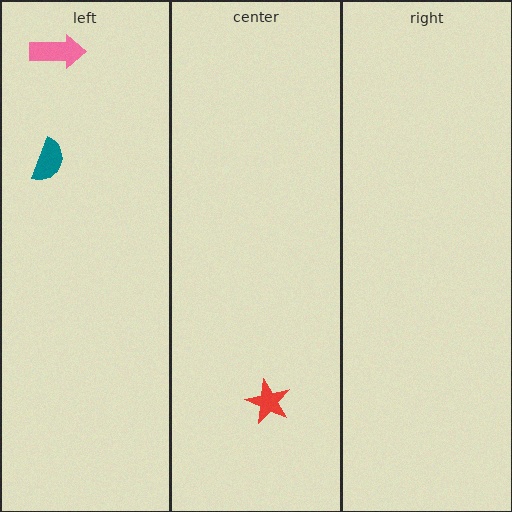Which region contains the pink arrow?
The left region.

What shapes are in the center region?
The red star.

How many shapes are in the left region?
2.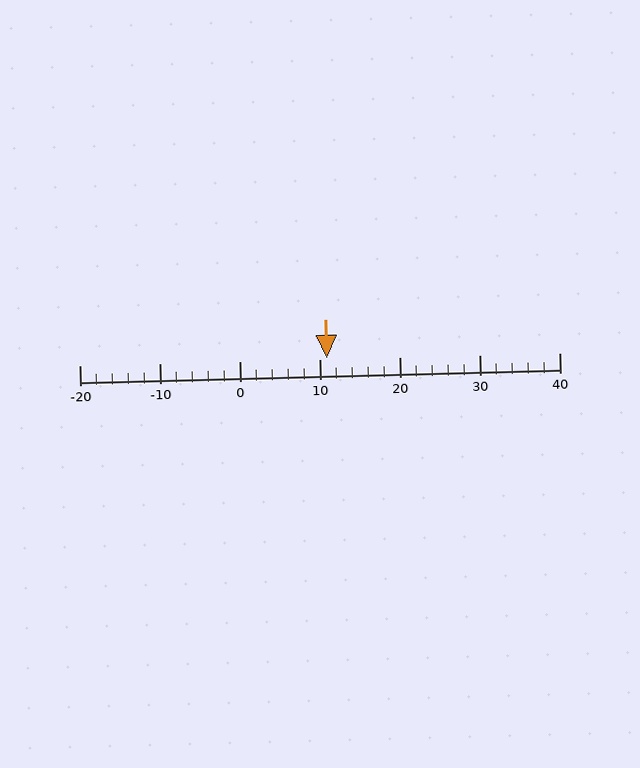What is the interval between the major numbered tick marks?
The major tick marks are spaced 10 units apart.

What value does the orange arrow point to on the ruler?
The orange arrow points to approximately 11.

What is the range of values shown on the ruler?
The ruler shows values from -20 to 40.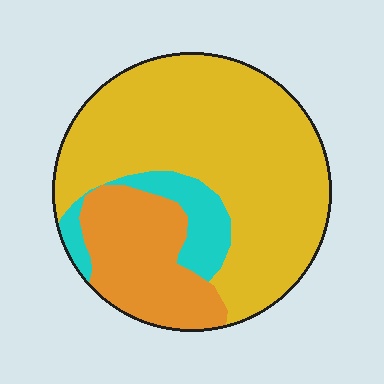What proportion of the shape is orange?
Orange covers 23% of the shape.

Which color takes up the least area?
Cyan, at roughly 10%.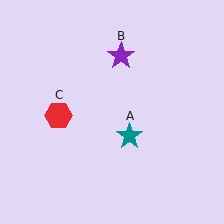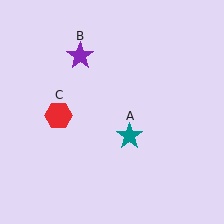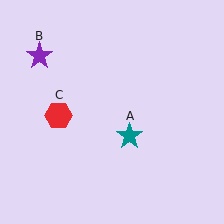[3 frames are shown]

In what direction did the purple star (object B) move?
The purple star (object B) moved left.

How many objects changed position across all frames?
1 object changed position: purple star (object B).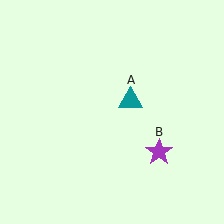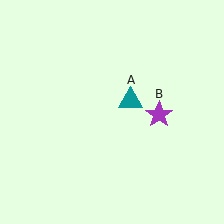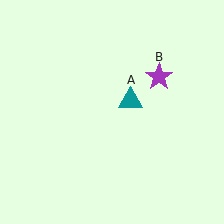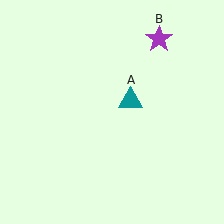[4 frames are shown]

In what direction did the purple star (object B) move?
The purple star (object B) moved up.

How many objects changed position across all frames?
1 object changed position: purple star (object B).